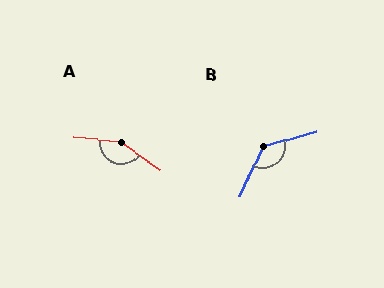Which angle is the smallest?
B, at approximately 130 degrees.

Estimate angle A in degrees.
Approximately 150 degrees.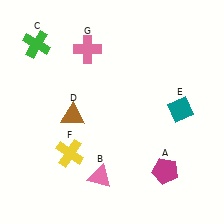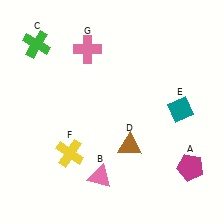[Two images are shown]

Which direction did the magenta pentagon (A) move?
The magenta pentagon (A) moved right.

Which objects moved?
The objects that moved are: the magenta pentagon (A), the brown triangle (D).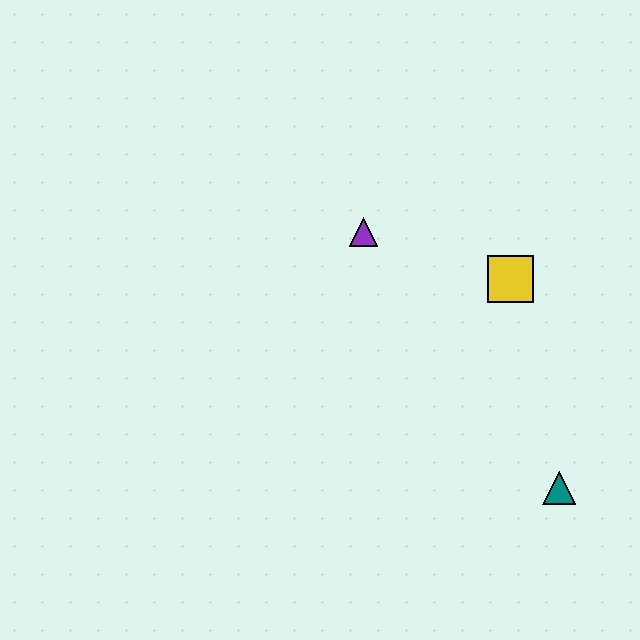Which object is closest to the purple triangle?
The yellow square is closest to the purple triangle.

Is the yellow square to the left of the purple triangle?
No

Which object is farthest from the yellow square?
The teal triangle is farthest from the yellow square.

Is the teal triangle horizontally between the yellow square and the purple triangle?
No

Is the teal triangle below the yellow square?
Yes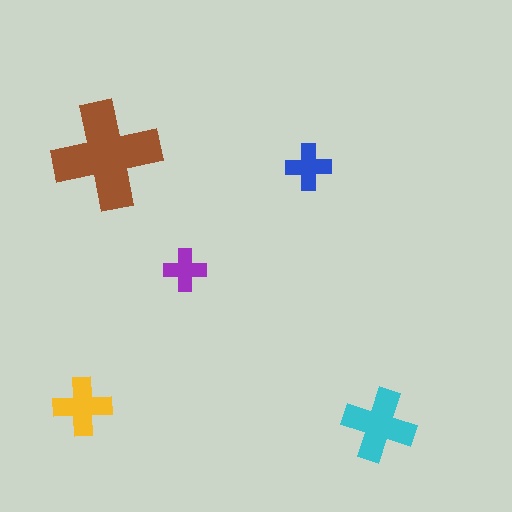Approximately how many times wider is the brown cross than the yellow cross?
About 2 times wider.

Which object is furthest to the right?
The cyan cross is rightmost.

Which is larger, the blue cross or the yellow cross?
The yellow one.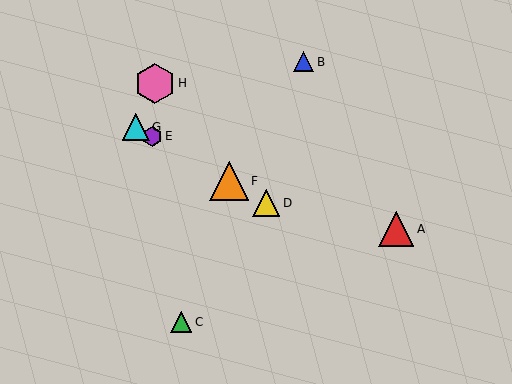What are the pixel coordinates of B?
Object B is at (304, 62).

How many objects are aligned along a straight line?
4 objects (D, E, F, G) are aligned along a straight line.